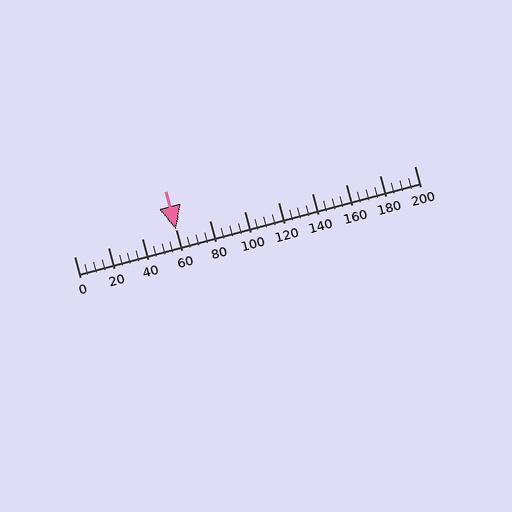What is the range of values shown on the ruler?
The ruler shows values from 0 to 200.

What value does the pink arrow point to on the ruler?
The pink arrow points to approximately 60.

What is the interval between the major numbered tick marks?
The major tick marks are spaced 20 units apart.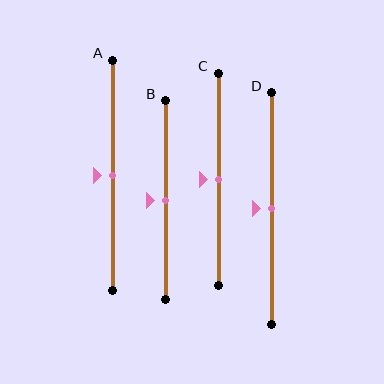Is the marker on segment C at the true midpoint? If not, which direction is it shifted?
Yes, the marker on segment C is at the true midpoint.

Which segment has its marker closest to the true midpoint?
Segment A has its marker closest to the true midpoint.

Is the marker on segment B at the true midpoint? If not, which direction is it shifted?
Yes, the marker on segment B is at the true midpoint.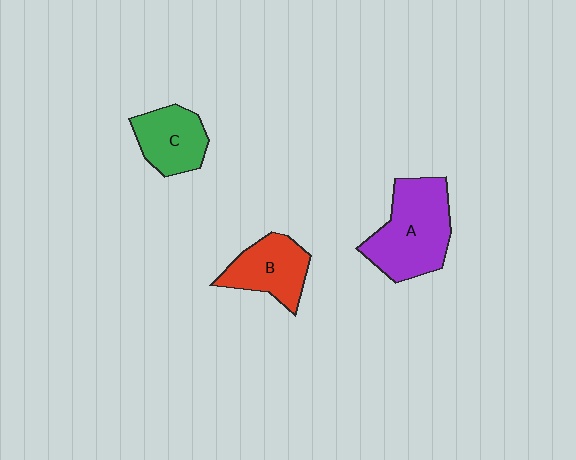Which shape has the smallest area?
Shape C (green).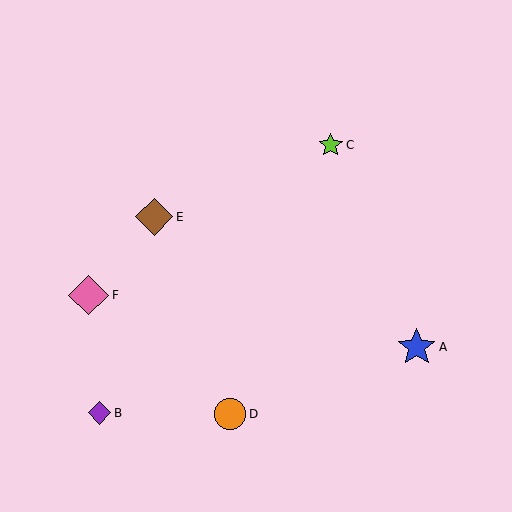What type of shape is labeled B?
Shape B is a purple diamond.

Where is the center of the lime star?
The center of the lime star is at (331, 145).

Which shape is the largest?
The pink diamond (labeled F) is the largest.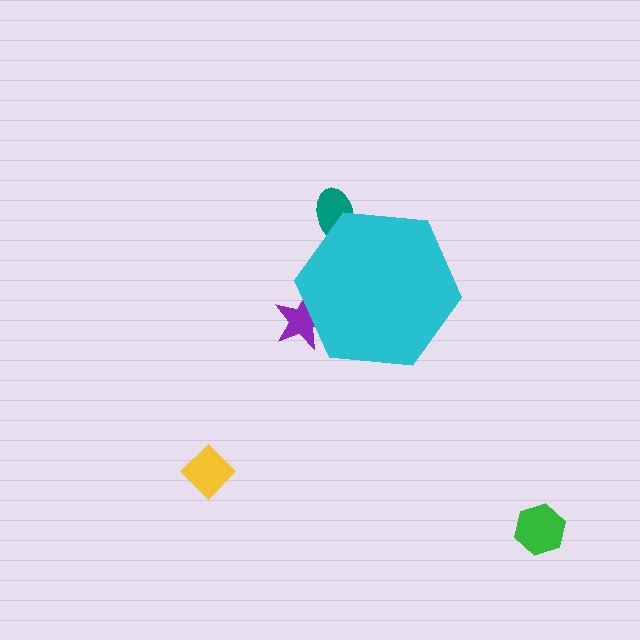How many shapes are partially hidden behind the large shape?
2 shapes are partially hidden.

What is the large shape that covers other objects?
A cyan hexagon.